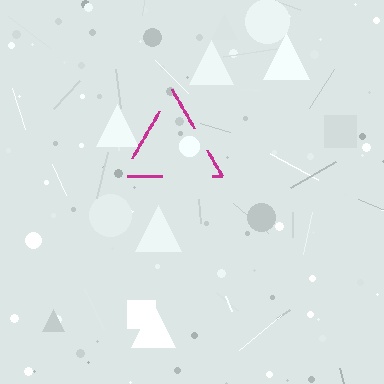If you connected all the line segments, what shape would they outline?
They would outline a triangle.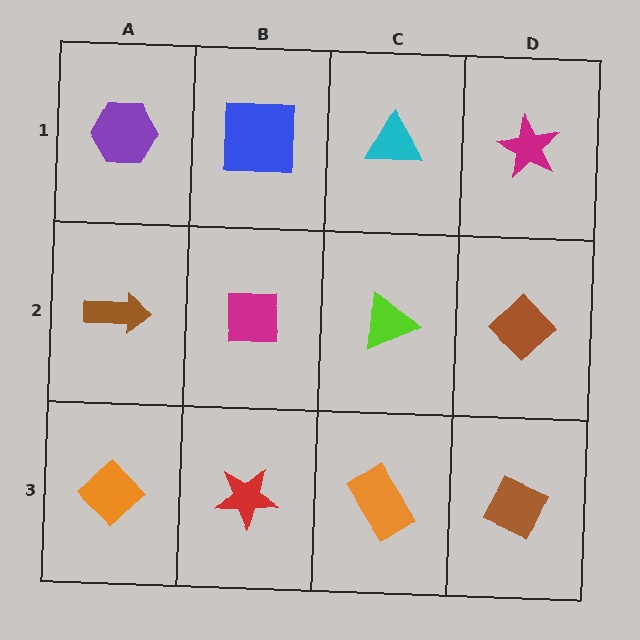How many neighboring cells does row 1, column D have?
2.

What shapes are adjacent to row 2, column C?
A cyan triangle (row 1, column C), an orange rectangle (row 3, column C), a magenta square (row 2, column B), a brown diamond (row 2, column D).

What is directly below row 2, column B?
A red star.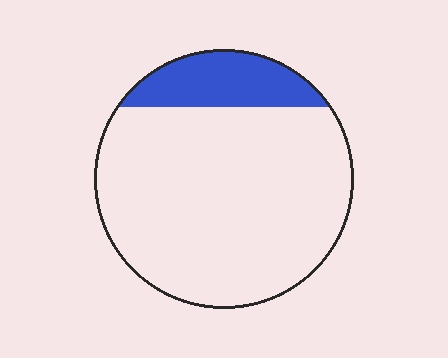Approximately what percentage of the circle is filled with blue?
Approximately 15%.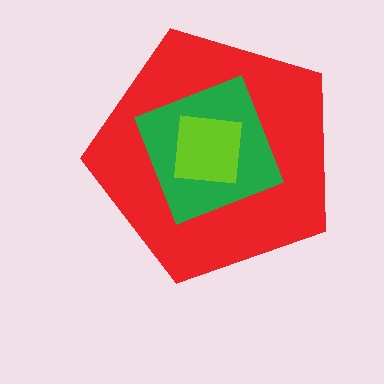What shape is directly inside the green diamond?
The lime square.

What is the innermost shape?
The lime square.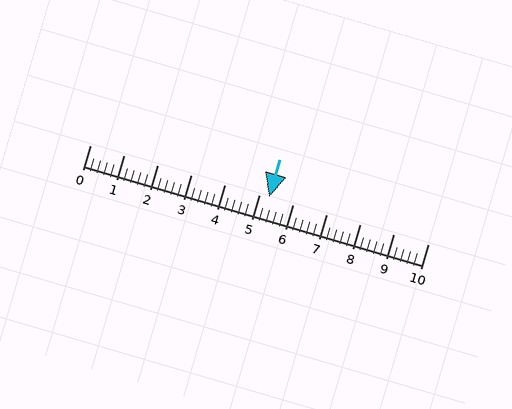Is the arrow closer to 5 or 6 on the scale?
The arrow is closer to 5.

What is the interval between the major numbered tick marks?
The major tick marks are spaced 1 units apart.